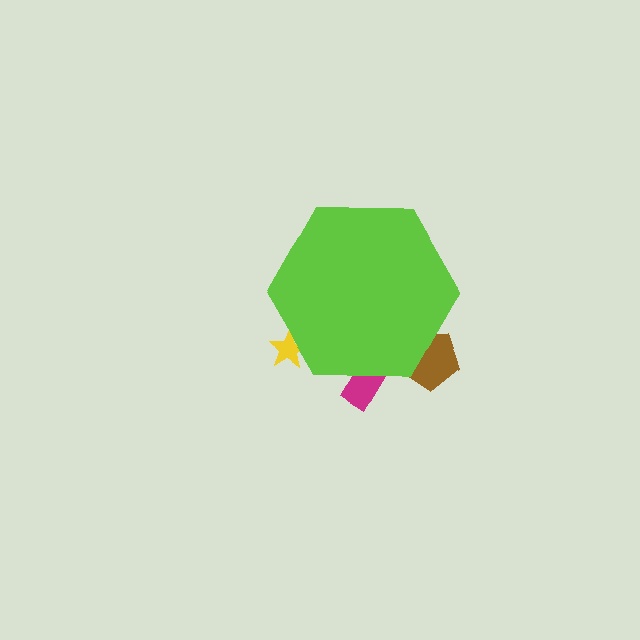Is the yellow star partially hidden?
Yes, the yellow star is partially hidden behind the lime hexagon.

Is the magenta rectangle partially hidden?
Yes, the magenta rectangle is partially hidden behind the lime hexagon.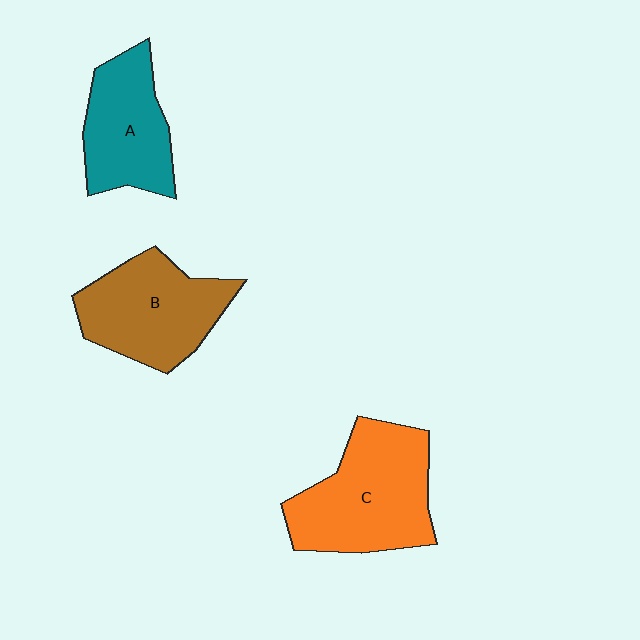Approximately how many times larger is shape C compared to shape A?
Approximately 1.4 times.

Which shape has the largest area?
Shape C (orange).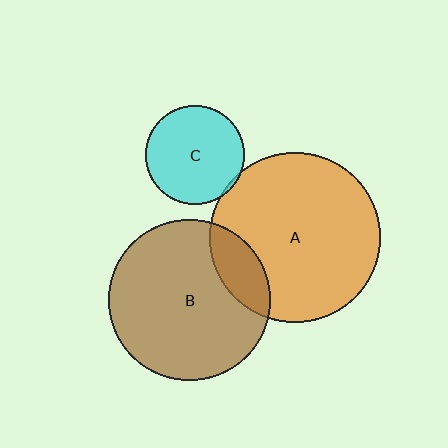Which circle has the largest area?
Circle A (orange).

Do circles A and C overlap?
Yes.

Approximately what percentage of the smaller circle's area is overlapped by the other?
Approximately 5%.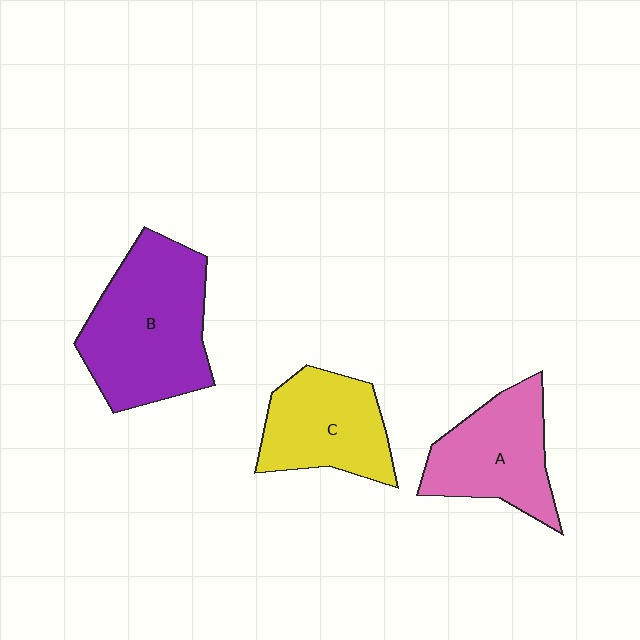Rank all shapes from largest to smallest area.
From largest to smallest: B (purple), A (pink), C (yellow).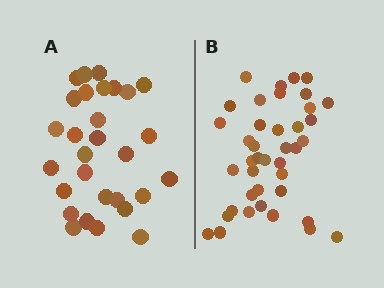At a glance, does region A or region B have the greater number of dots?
Region B (the right region) has more dots.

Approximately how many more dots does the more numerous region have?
Region B has roughly 12 or so more dots than region A.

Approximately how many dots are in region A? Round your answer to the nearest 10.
About 30 dots. (The exact count is 29, which rounds to 30.)